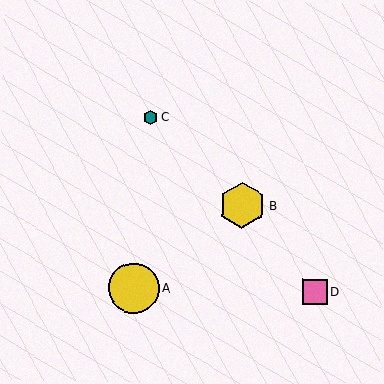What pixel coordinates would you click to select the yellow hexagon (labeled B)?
Click at (243, 206) to select the yellow hexagon B.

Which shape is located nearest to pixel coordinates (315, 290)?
The pink square (labeled D) at (315, 292) is nearest to that location.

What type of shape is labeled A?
Shape A is a yellow circle.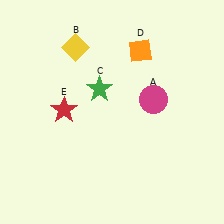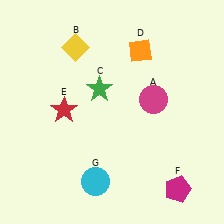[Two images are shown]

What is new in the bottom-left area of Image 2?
A cyan circle (G) was added in the bottom-left area of Image 2.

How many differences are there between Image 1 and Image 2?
There are 2 differences between the two images.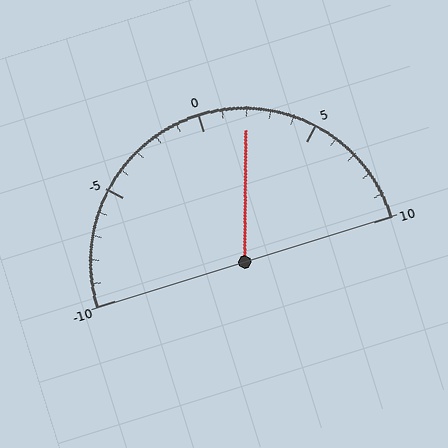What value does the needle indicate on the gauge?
The needle indicates approximately 2.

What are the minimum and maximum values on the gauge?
The gauge ranges from -10 to 10.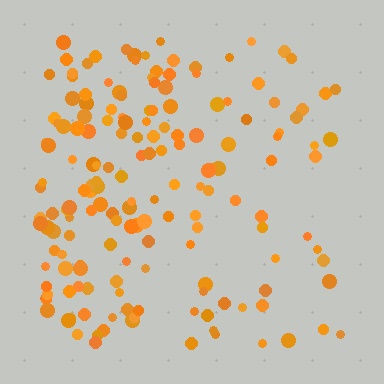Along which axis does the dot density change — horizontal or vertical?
Horizontal.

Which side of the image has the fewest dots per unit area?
The right.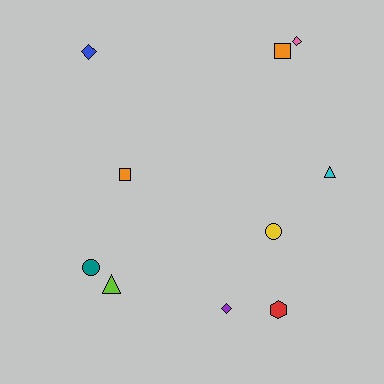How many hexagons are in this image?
There is 1 hexagon.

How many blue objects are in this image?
There is 1 blue object.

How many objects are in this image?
There are 10 objects.